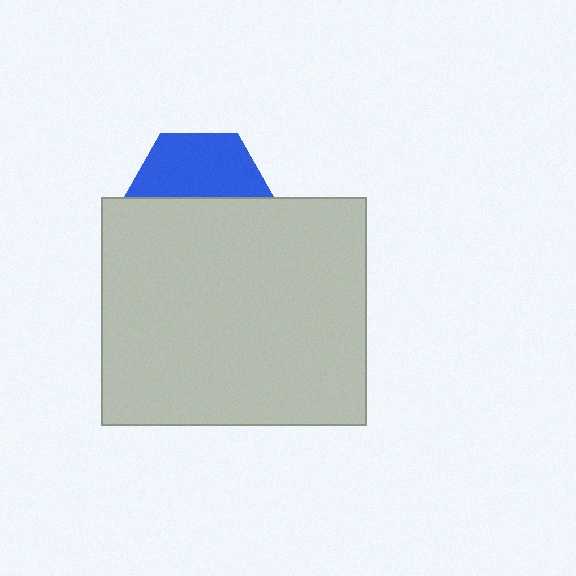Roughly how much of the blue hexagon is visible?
About half of it is visible (roughly 47%).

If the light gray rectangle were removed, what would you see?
You would see the complete blue hexagon.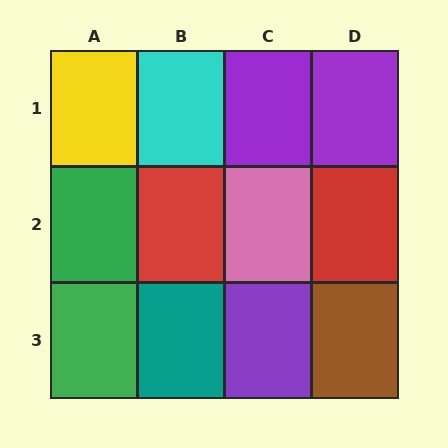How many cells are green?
2 cells are green.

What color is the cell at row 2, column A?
Green.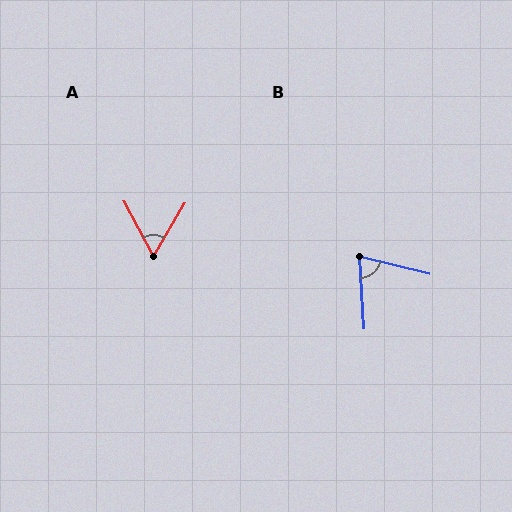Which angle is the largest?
B, at approximately 73 degrees.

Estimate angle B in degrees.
Approximately 73 degrees.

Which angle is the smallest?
A, at approximately 58 degrees.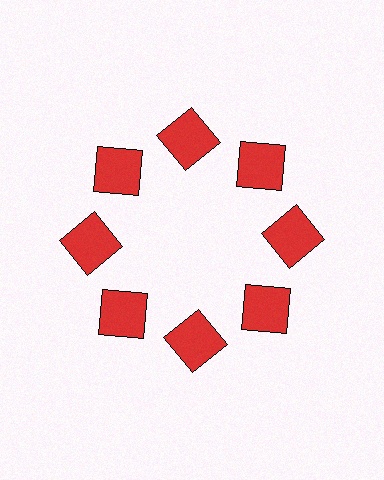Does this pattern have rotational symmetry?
Yes, this pattern has 8-fold rotational symmetry. It looks the same after rotating 45 degrees around the center.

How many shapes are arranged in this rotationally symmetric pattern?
There are 8 shapes, arranged in 8 groups of 1.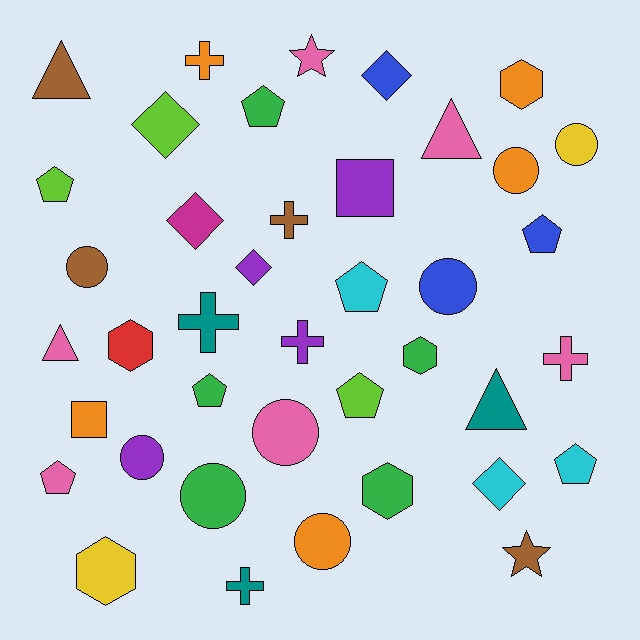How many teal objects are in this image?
There are 3 teal objects.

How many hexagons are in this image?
There are 5 hexagons.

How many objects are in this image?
There are 40 objects.